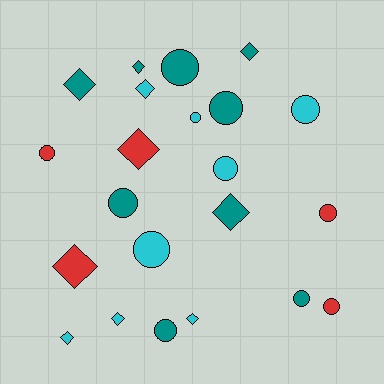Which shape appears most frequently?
Circle, with 12 objects.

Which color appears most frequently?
Teal, with 9 objects.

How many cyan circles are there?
There are 4 cyan circles.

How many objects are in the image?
There are 22 objects.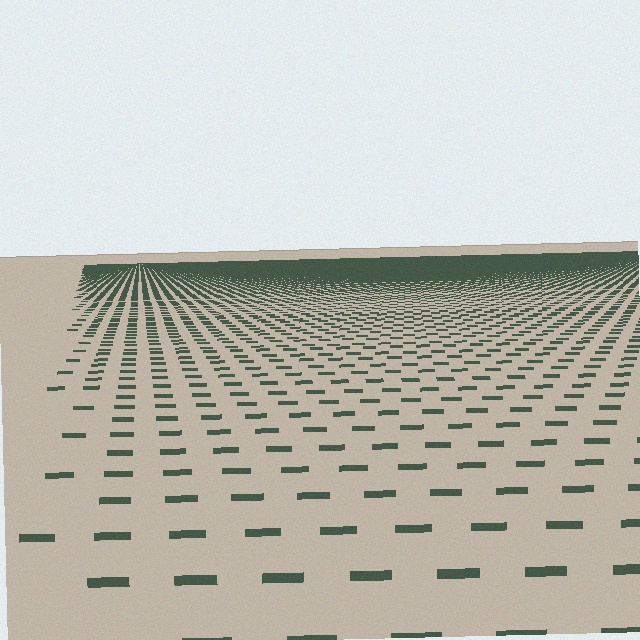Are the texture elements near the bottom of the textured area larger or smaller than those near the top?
Larger. Near the bottom, elements are closer to the viewer and appear at a bigger on-screen size.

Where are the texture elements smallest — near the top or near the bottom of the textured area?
Near the top.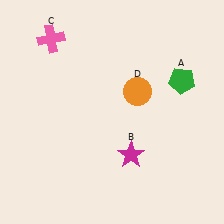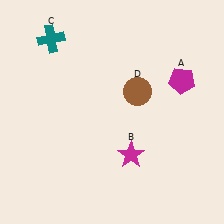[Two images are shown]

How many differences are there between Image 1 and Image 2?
There are 3 differences between the two images.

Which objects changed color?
A changed from green to magenta. C changed from pink to teal. D changed from orange to brown.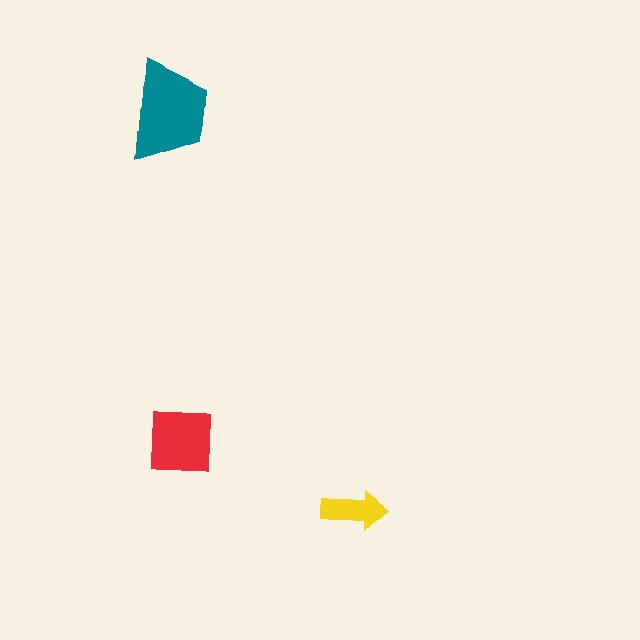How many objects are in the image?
There are 3 objects in the image.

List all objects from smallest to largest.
The yellow arrow, the red square, the teal trapezoid.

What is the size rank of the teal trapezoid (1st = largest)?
1st.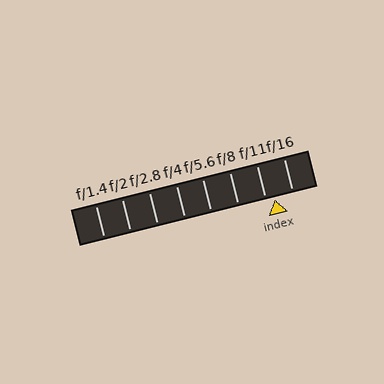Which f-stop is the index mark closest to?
The index mark is closest to f/11.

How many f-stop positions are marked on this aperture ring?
There are 8 f-stop positions marked.